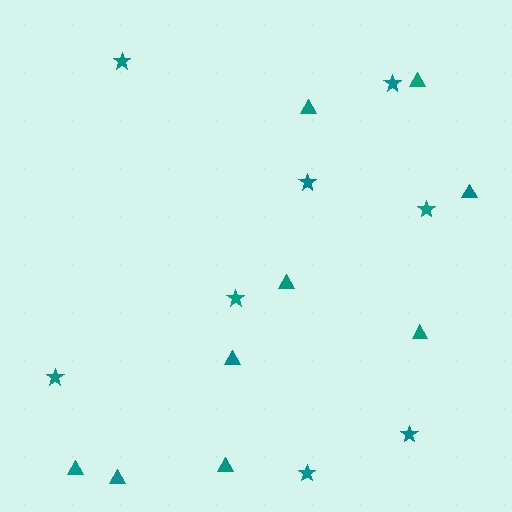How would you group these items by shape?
There are 2 groups: one group of stars (8) and one group of triangles (9).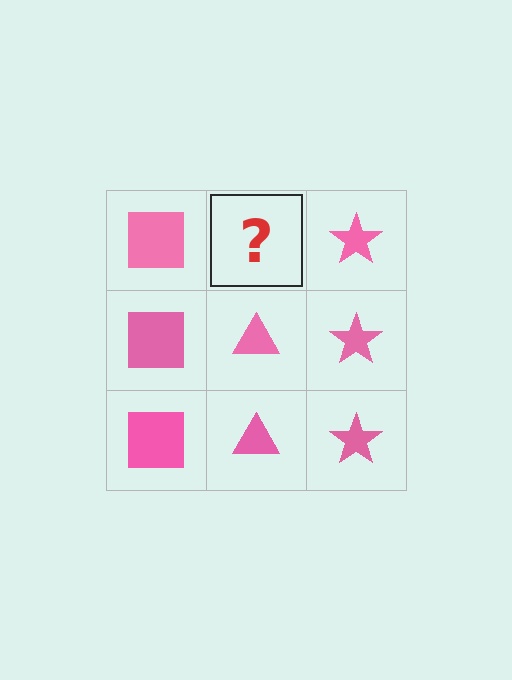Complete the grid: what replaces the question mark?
The question mark should be replaced with a pink triangle.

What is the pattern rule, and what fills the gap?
The rule is that each column has a consistent shape. The gap should be filled with a pink triangle.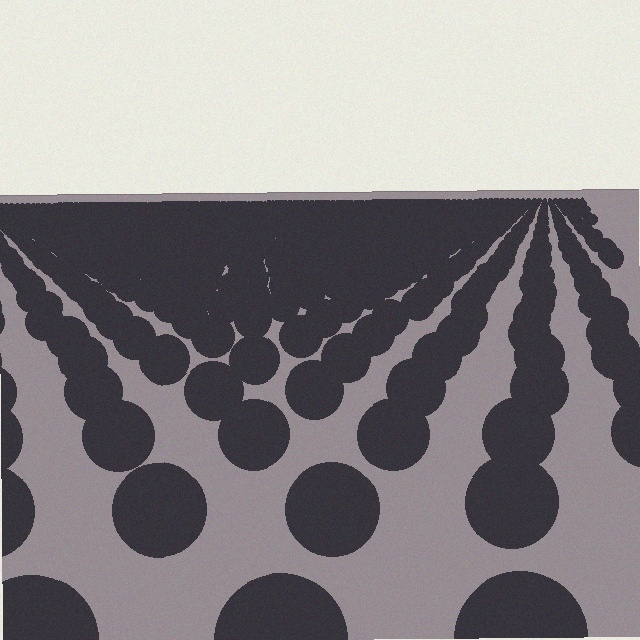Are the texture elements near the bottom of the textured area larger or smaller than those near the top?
Larger. Near the bottom, elements are closer to the viewer and appear at a bigger on-screen size.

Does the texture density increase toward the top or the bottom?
Density increases toward the top.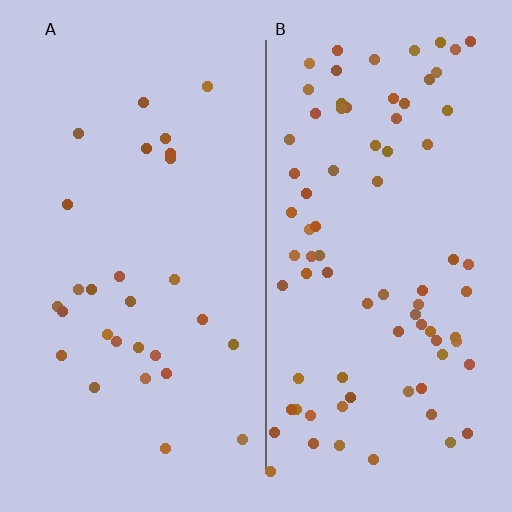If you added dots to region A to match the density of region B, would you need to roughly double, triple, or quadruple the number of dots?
Approximately triple.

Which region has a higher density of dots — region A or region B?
B (the right).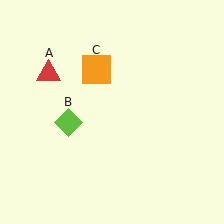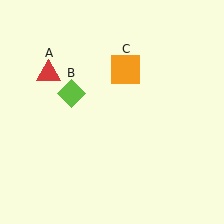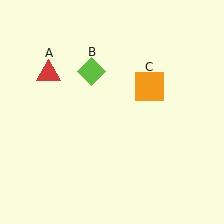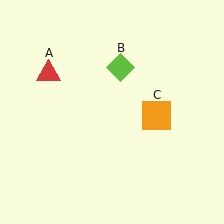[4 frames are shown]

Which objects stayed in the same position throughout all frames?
Red triangle (object A) remained stationary.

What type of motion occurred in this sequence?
The lime diamond (object B), orange square (object C) rotated clockwise around the center of the scene.